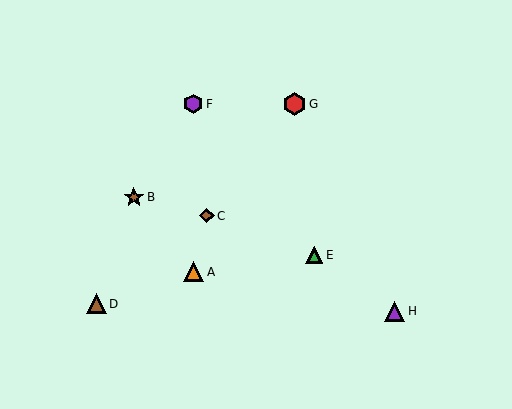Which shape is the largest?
The red hexagon (labeled G) is the largest.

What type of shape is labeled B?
Shape B is a brown star.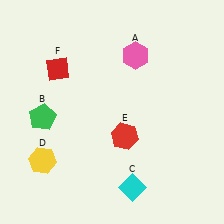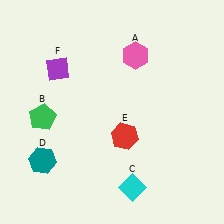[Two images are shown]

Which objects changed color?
D changed from yellow to teal. F changed from red to purple.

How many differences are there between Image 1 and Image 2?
There are 2 differences between the two images.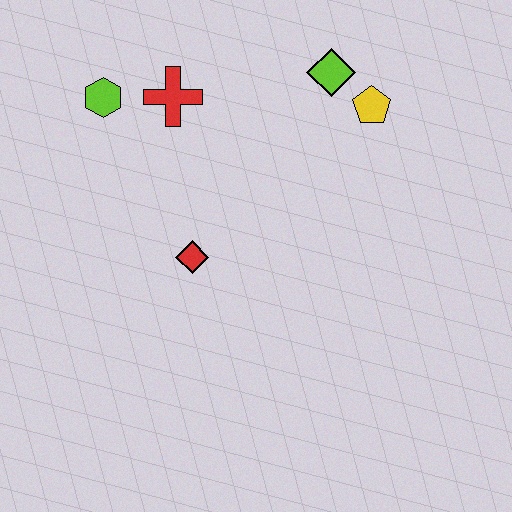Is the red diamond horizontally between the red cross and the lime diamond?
Yes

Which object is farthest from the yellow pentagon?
The lime hexagon is farthest from the yellow pentagon.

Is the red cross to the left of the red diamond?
Yes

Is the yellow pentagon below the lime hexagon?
Yes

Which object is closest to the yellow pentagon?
The lime diamond is closest to the yellow pentagon.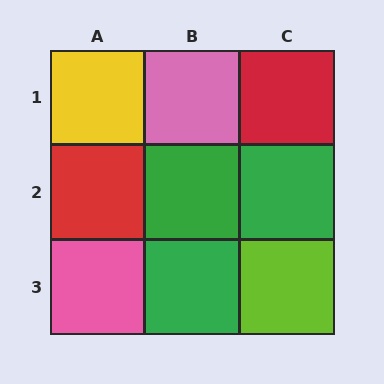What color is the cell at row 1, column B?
Pink.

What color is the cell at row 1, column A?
Yellow.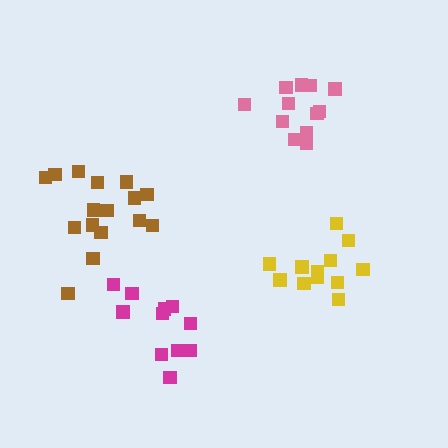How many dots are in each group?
Group 1: 12 dots, Group 2: 12 dots, Group 3: 11 dots, Group 4: 16 dots (51 total).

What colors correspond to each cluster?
The clusters are colored: pink, yellow, magenta, brown.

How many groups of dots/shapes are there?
There are 4 groups.